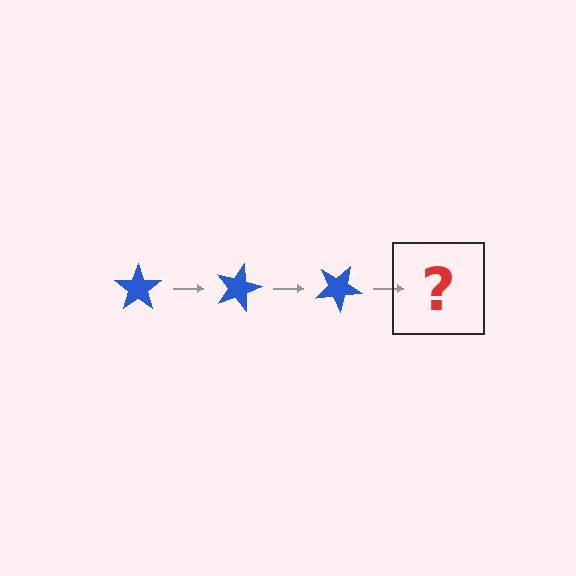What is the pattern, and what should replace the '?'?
The pattern is that the star rotates 15 degrees each step. The '?' should be a blue star rotated 45 degrees.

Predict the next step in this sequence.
The next step is a blue star rotated 45 degrees.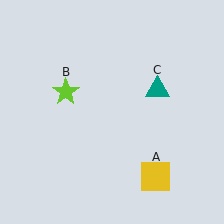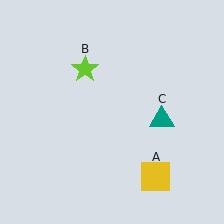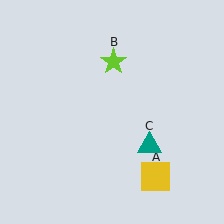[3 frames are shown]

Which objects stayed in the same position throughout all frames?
Yellow square (object A) remained stationary.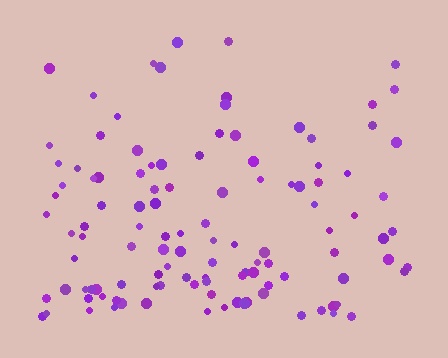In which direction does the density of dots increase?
From top to bottom, with the bottom side densest.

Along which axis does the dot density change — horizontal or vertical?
Vertical.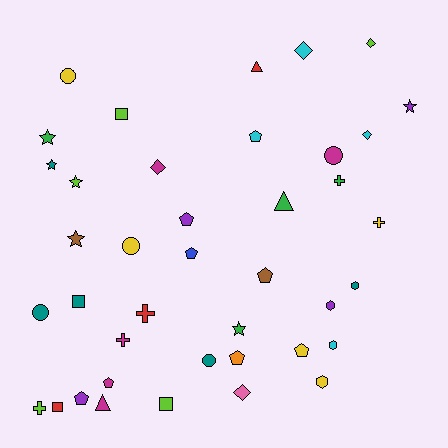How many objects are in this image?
There are 40 objects.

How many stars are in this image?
There are 6 stars.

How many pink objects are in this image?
There is 1 pink object.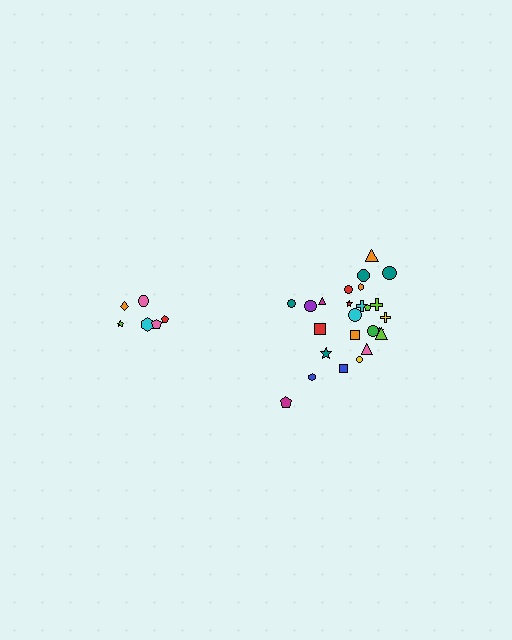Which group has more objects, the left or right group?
The right group.